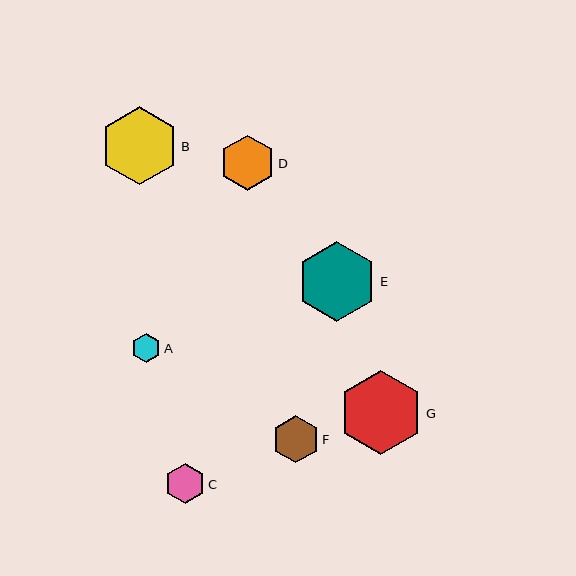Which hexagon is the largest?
Hexagon G is the largest with a size of approximately 84 pixels.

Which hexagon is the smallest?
Hexagon A is the smallest with a size of approximately 29 pixels.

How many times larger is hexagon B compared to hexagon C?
Hexagon B is approximately 2.0 times the size of hexagon C.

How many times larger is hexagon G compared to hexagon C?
Hexagon G is approximately 2.1 times the size of hexagon C.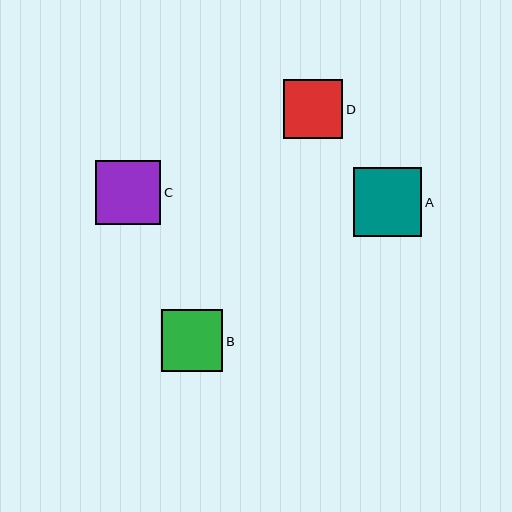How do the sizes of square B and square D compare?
Square B and square D are approximately the same size.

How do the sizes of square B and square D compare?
Square B and square D are approximately the same size.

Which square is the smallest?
Square D is the smallest with a size of approximately 59 pixels.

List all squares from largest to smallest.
From largest to smallest: A, C, B, D.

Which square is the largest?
Square A is the largest with a size of approximately 69 pixels.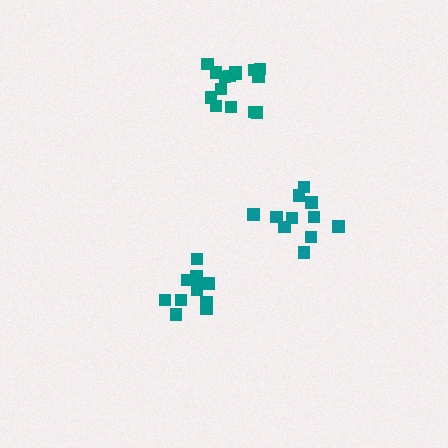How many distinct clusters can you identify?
There are 3 distinct clusters.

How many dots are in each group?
Group 1: 15 dots, Group 2: 11 dots, Group 3: 11 dots (37 total).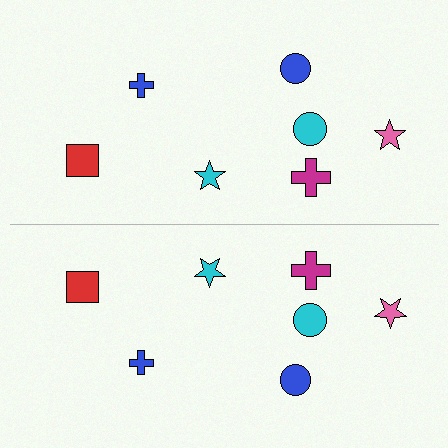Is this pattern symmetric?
Yes, this pattern has bilateral (reflection) symmetry.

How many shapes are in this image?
There are 14 shapes in this image.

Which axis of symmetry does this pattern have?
The pattern has a horizontal axis of symmetry running through the center of the image.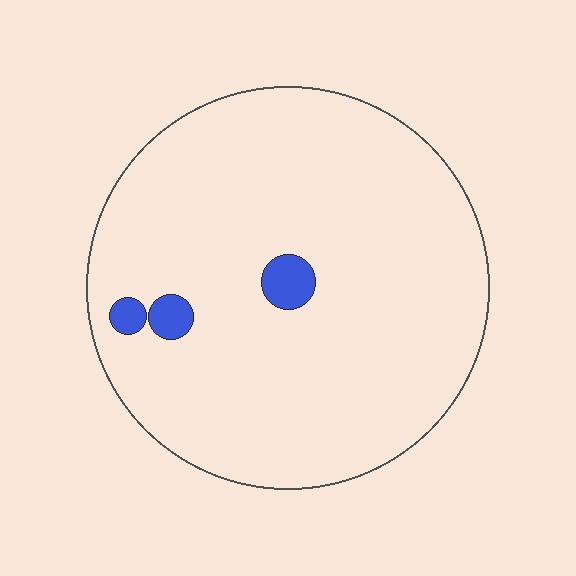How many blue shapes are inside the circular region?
3.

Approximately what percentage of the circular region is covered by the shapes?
Approximately 5%.